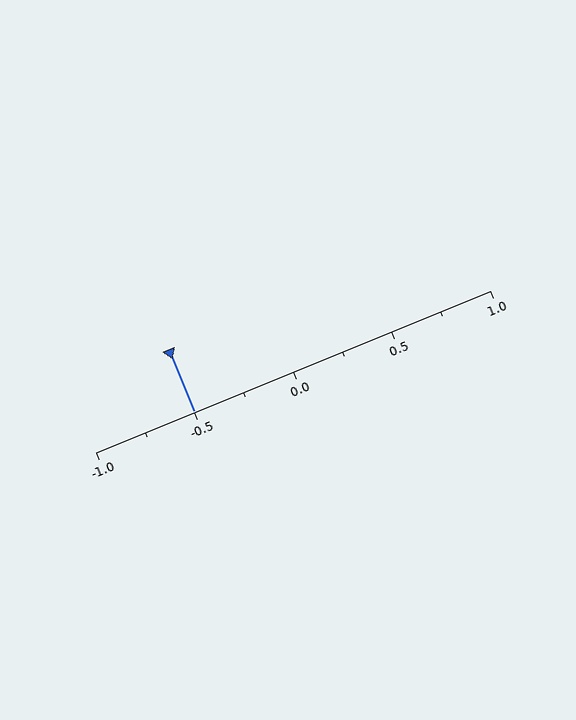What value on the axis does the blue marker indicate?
The marker indicates approximately -0.5.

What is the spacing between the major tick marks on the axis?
The major ticks are spaced 0.5 apart.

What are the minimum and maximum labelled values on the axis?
The axis runs from -1.0 to 1.0.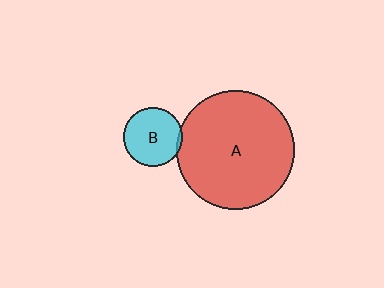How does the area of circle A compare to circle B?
Approximately 4.1 times.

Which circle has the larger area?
Circle A (red).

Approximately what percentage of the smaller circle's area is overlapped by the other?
Approximately 5%.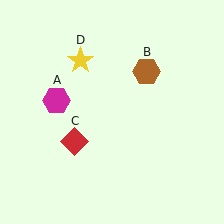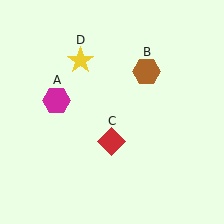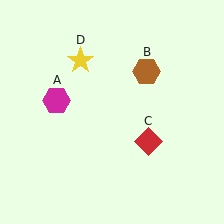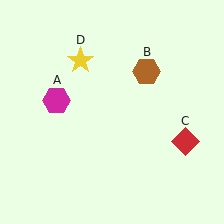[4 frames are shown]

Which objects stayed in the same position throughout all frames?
Magenta hexagon (object A) and brown hexagon (object B) and yellow star (object D) remained stationary.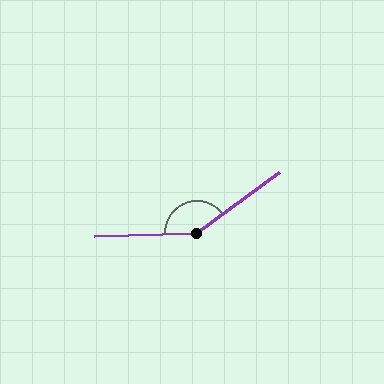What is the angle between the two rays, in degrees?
Approximately 145 degrees.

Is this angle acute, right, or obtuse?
It is obtuse.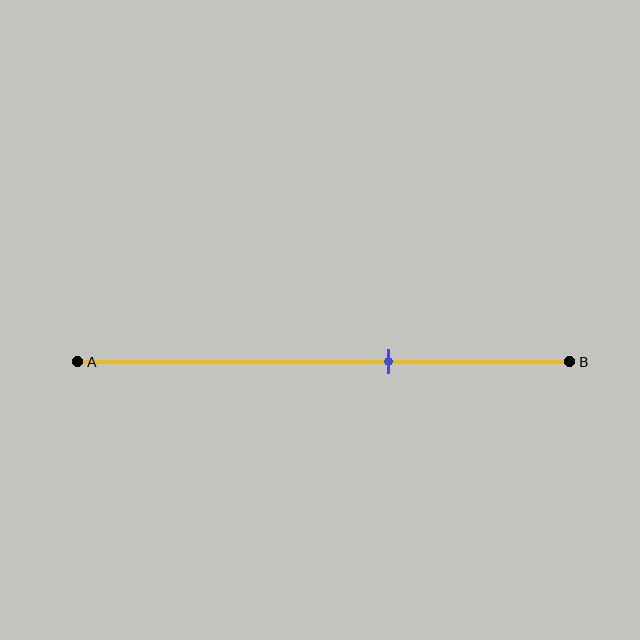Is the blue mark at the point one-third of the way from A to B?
No, the mark is at about 65% from A, not at the 33% one-third point.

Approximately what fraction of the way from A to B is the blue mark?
The blue mark is approximately 65% of the way from A to B.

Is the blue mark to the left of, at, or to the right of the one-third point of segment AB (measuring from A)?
The blue mark is to the right of the one-third point of segment AB.